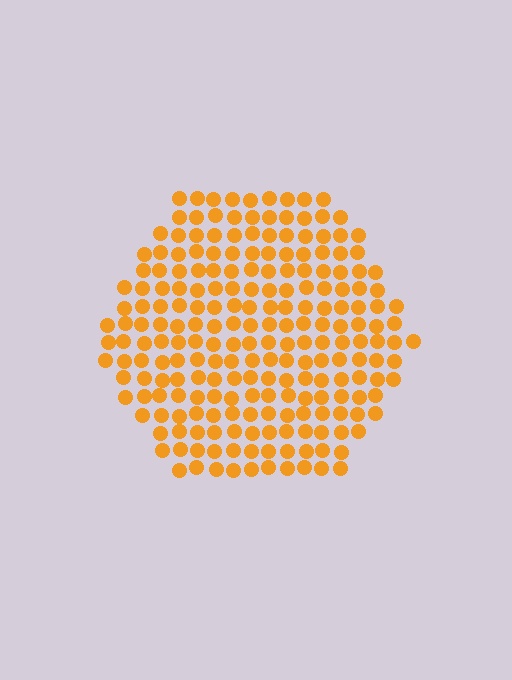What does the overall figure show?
The overall figure shows a hexagon.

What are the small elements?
The small elements are circles.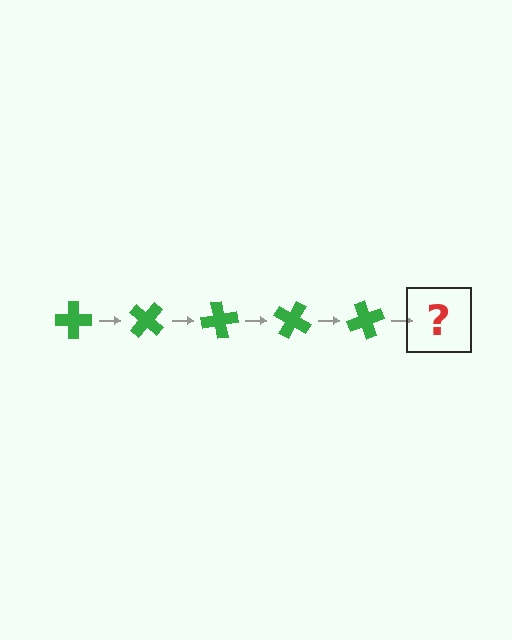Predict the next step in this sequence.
The next step is a green cross rotated 200 degrees.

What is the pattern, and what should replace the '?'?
The pattern is that the cross rotates 40 degrees each step. The '?' should be a green cross rotated 200 degrees.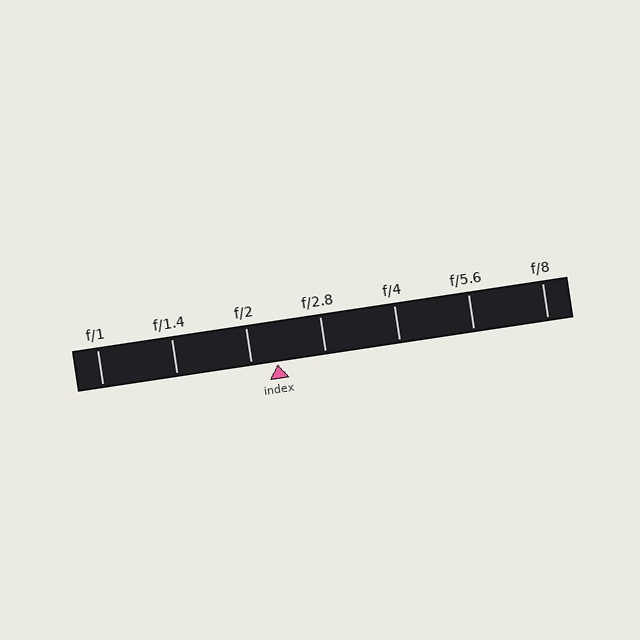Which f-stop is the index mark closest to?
The index mark is closest to f/2.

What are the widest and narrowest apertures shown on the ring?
The widest aperture shown is f/1 and the narrowest is f/8.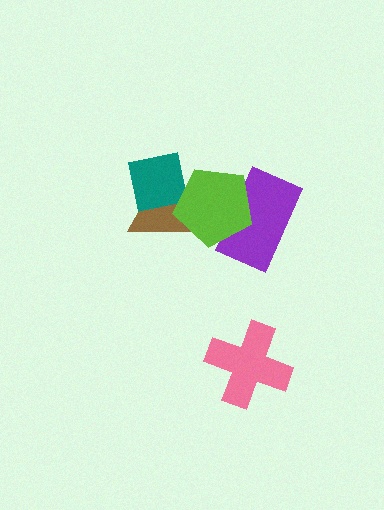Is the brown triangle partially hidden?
Yes, it is partially covered by another shape.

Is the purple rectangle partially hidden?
Yes, it is partially covered by another shape.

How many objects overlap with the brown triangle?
2 objects overlap with the brown triangle.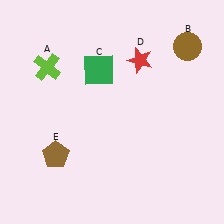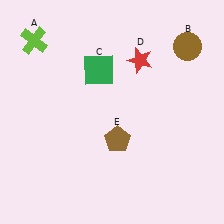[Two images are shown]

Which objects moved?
The objects that moved are: the lime cross (A), the brown pentagon (E).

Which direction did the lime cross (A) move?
The lime cross (A) moved up.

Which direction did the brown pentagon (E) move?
The brown pentagon (E) moved right.